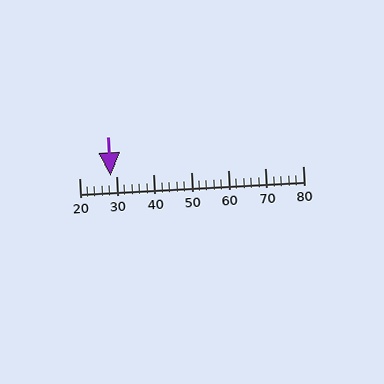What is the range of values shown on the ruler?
The ruler shows values from 20 to 80.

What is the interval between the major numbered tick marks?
The major tick marks are spaced 10 units apart.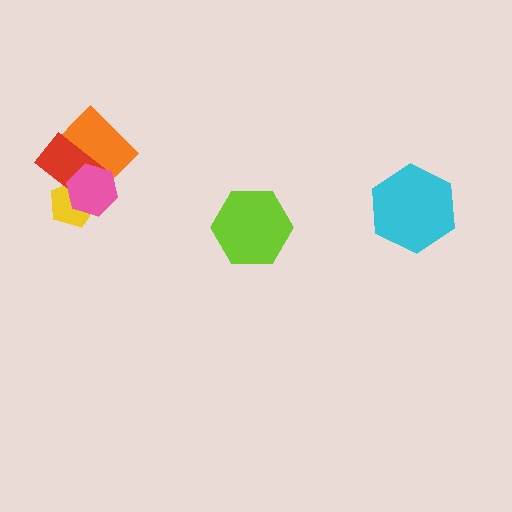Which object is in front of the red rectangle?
The pink hexagon is in front of the red rectangle.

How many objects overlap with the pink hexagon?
3 objects overlap with the pink hexagon.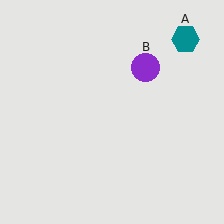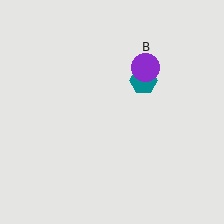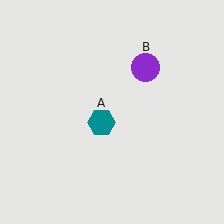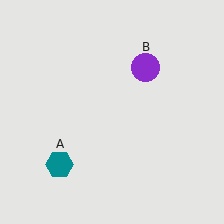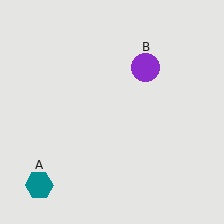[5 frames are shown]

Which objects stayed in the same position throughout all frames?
Purple circle (object B) remained stationary.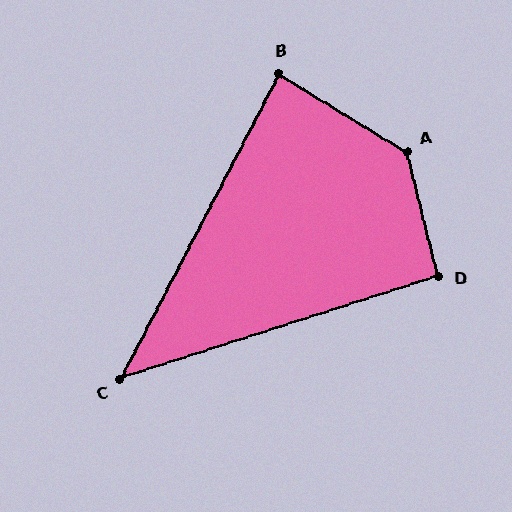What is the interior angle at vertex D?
Approximately 94 degrees (approximately right).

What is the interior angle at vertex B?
Approximately 86 degrees (approximately right).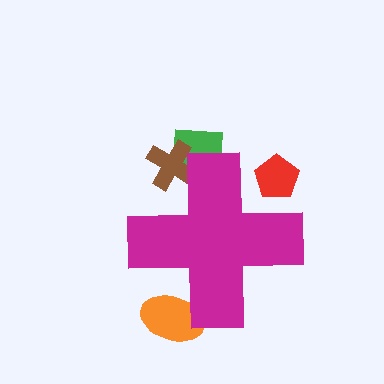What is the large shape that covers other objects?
A magenta cross.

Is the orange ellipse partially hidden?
Yes, the orange ellipse is partially hidden behind the magenta cross.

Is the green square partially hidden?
Yes, the green square is partially hidden behind the magenta cross.